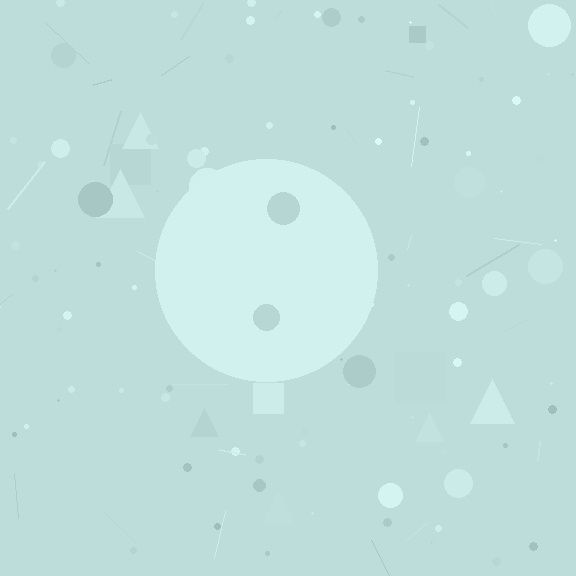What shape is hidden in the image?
A circle is hidden in the image.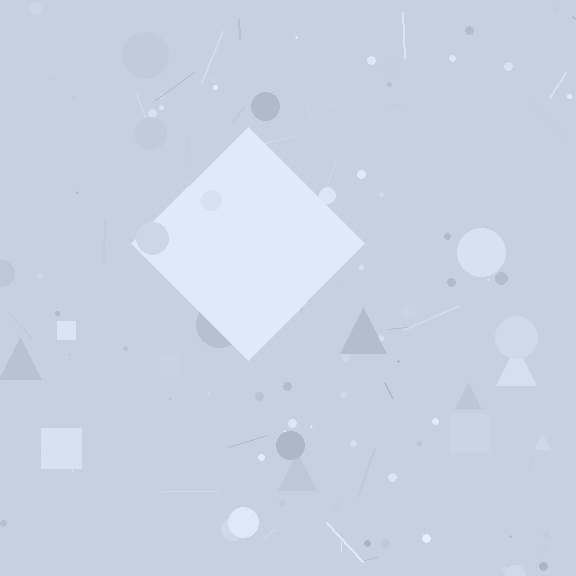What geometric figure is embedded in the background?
A diamond is embedded in the background.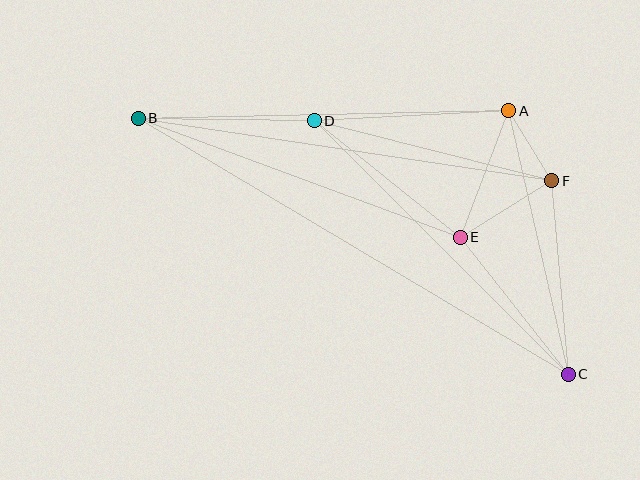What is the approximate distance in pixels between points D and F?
The distance between D and F is approximately 245 pixels.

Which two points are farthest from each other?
Points B and C are farthest from each other.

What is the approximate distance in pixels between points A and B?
The distance between A and B is approximately 371 pixels.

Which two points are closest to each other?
Points A and F are closest to each other.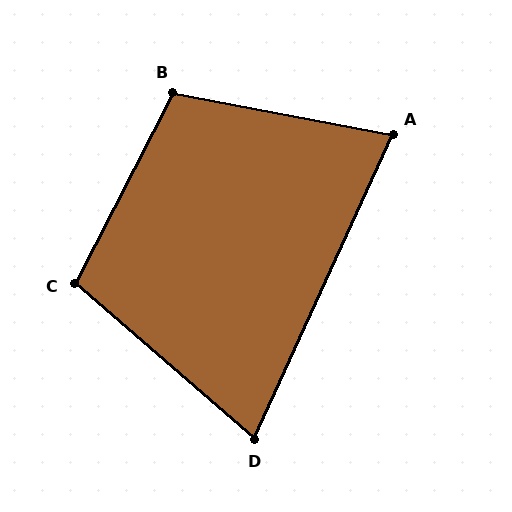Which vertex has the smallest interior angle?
D, at approximately 74 degrees.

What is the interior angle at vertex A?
Approximately 76 degrees (acute).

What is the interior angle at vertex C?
Approximately 104 degrees (obtuse).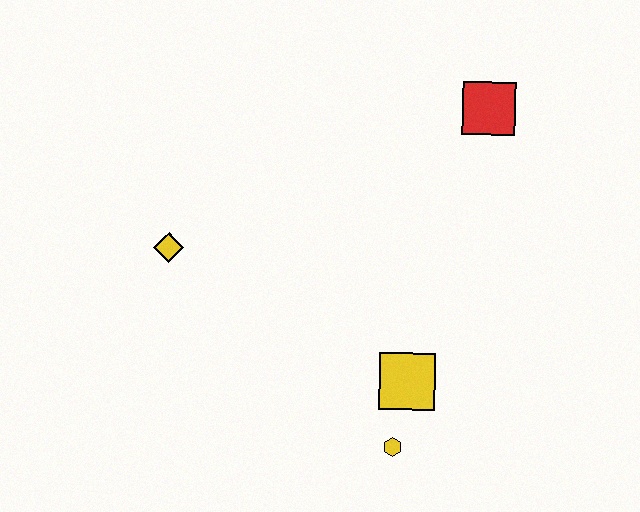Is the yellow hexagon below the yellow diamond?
Yes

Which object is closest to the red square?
The yellow square is closest to the red square.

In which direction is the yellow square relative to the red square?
The yellow square is below the red square.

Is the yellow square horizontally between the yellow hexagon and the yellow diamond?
No